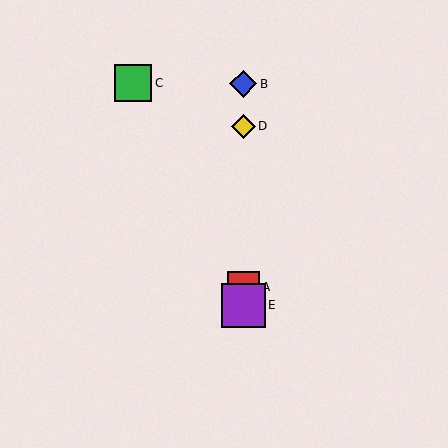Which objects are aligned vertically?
Objects A, B, D, E are aligned vertically.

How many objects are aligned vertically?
4 objects (A, B, D, E) are aligned vertically.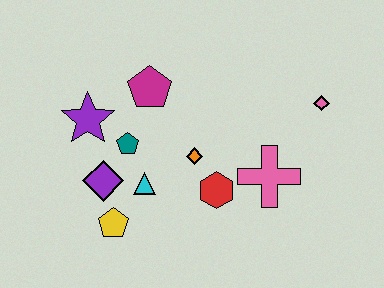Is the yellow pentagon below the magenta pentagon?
Yes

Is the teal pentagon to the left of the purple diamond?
No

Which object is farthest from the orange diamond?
The pink diamond is farthest from the orange diamond.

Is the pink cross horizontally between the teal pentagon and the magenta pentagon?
No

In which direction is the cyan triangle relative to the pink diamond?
The cyan triangle is to the left of the pink diamond.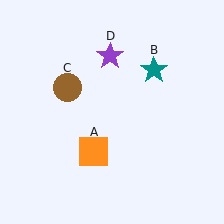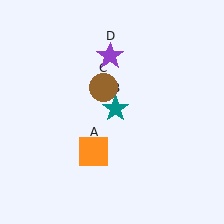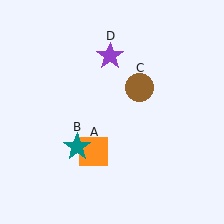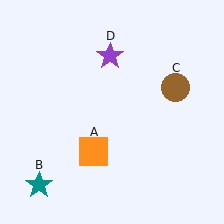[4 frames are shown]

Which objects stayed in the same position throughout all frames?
Orange square (object A) and purple star (object D) remained stationary.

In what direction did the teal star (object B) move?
The teal star (object B) moved down and to the left.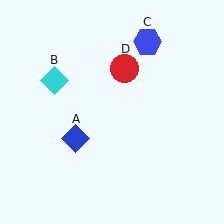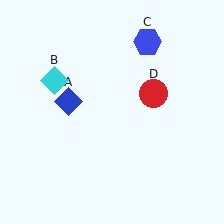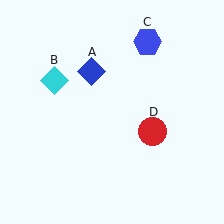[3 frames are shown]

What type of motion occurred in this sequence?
The blue diamond (object A), red circle (object D) rotated clockwise around the center of the scene.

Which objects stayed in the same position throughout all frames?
Cyan diamond (object B) and blue hexagon (object C) remained stationary.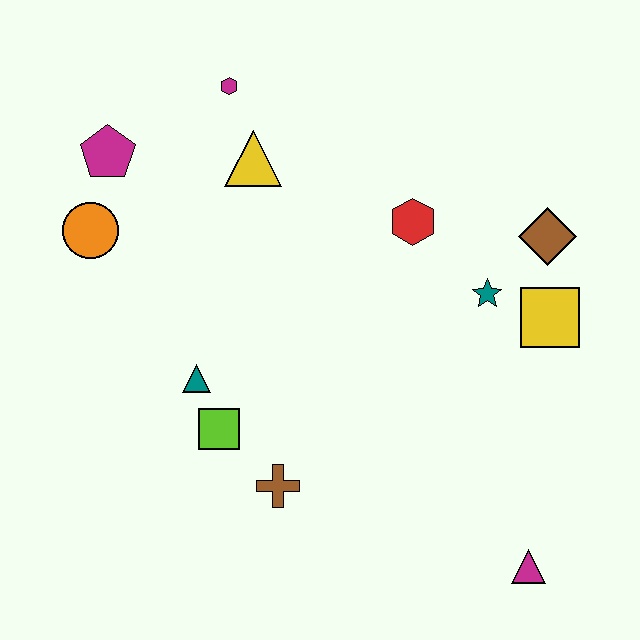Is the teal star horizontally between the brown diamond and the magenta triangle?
No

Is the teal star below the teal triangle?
No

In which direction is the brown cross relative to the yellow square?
The brown cross is to the left of the yellow square.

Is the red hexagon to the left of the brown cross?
No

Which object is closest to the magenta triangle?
The yellow square is closest to the magenta triangle.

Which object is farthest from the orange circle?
The magenta triangle is farthest from the orange circle.